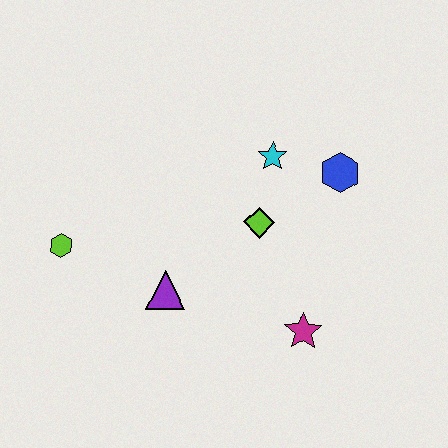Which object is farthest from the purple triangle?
The blue hexagon is farthest from the purple triangle.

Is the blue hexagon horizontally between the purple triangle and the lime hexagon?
No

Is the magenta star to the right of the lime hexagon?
Yes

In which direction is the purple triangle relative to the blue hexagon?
The purple triangle is to the left of the blue hexagon.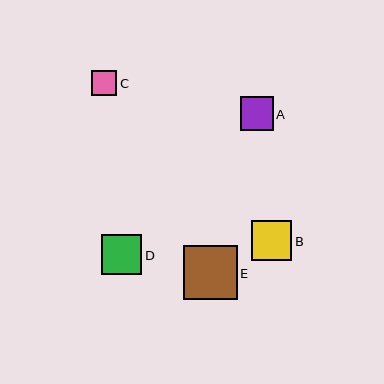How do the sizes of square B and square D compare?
Square B and square D are approximately the same size.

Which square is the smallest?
Square C is the smallest with a size of approximately 25 pixels.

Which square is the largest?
Square E is the largest with a size of approximately 53 pixels.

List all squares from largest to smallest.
From largest to smallest: E, B, D, A, C.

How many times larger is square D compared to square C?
Square D is approximately 1.6 times the size of square C.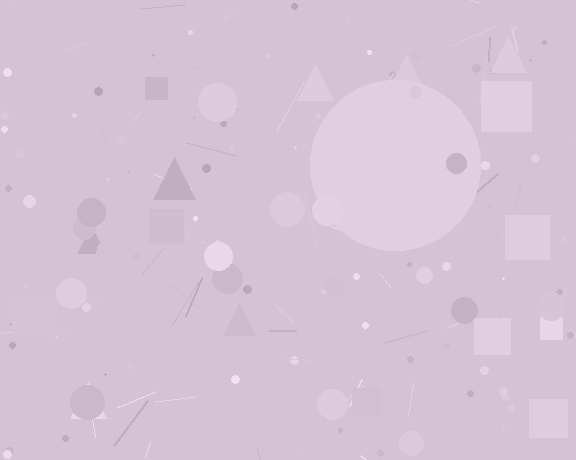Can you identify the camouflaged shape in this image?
The camouflaged shape is a circle.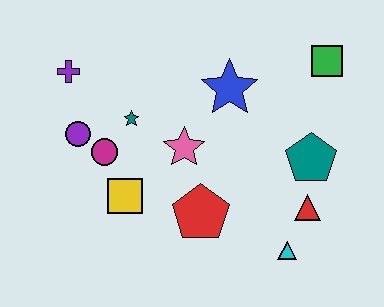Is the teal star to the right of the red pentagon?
No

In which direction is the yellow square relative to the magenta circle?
The yellow square is below the magenta circle.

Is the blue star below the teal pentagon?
No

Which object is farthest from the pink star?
The green square is farthest from the pink star.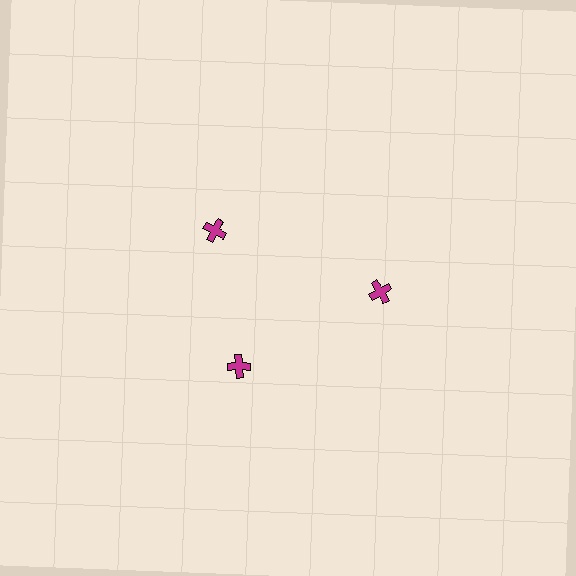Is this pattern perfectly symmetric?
No. The 3 magenta crosses are arranged in a ring, but one element near the 11 o'clock position is rotated out of alignment along the ring, breaking the 3-fold rotational symmetry.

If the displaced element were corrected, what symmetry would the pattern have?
It would have 3-fold rotational symmetry — the pattern would map onto itself every 120 degrees.